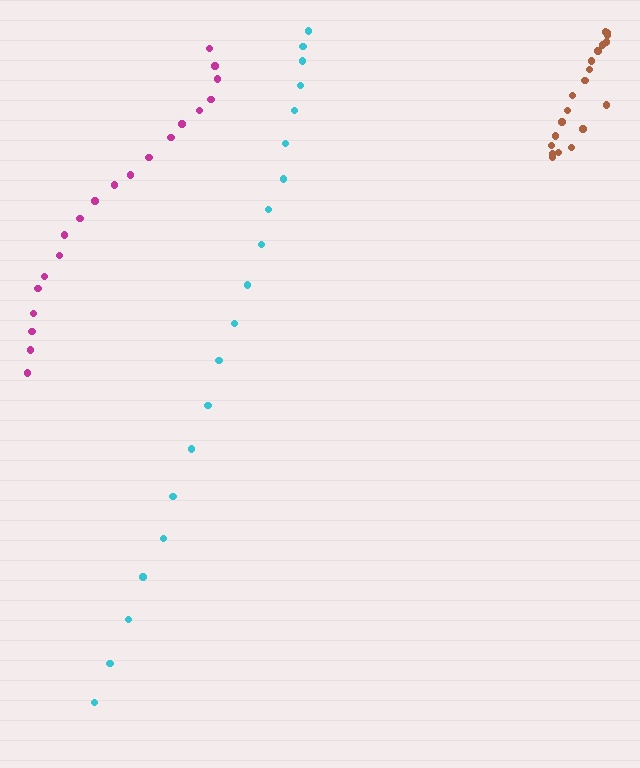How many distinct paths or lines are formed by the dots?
There are 3 distinct paths.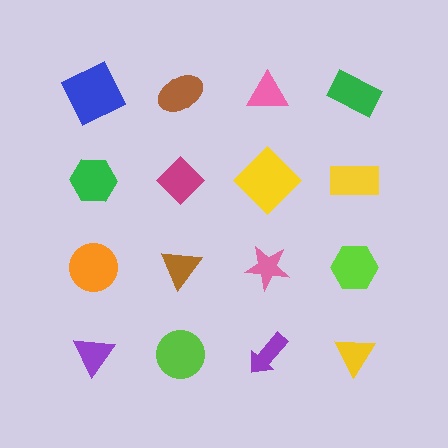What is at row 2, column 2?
A magenta diamond.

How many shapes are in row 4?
4 shapes.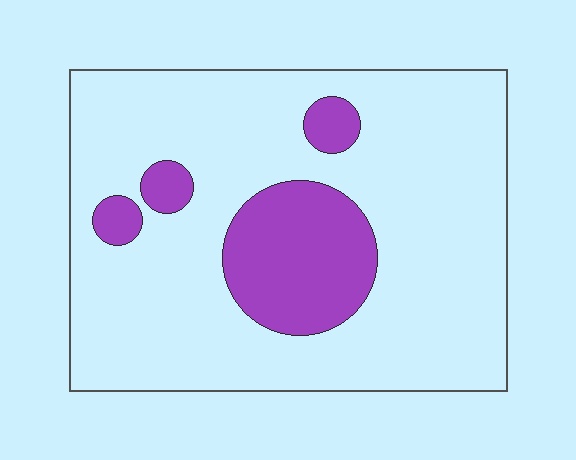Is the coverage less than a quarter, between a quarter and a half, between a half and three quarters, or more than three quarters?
Less than a quarter.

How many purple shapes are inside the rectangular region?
4.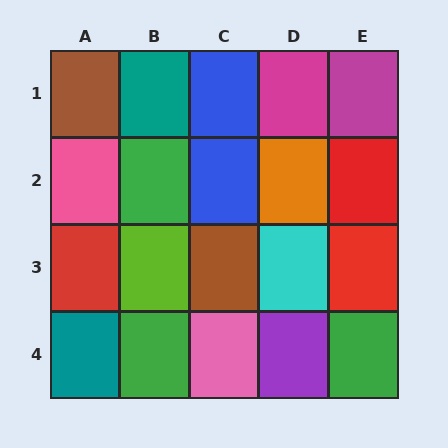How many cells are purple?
1 cell is purple.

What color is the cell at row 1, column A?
Brown.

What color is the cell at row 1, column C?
Blue.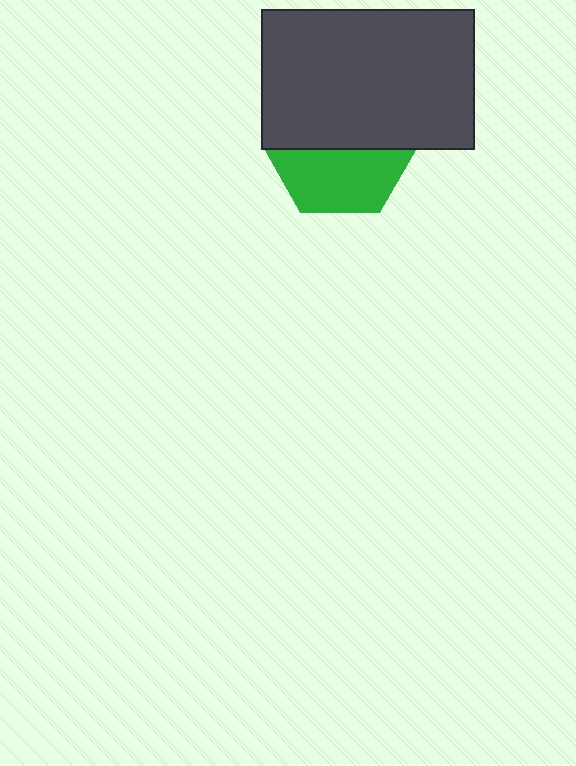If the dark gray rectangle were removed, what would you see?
You would see the complete green hexagon.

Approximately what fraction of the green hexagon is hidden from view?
Roughly 55% of the green hexagon is hidden behind the dark gray rectangle.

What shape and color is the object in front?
The object in front is a dark gray rectangle.